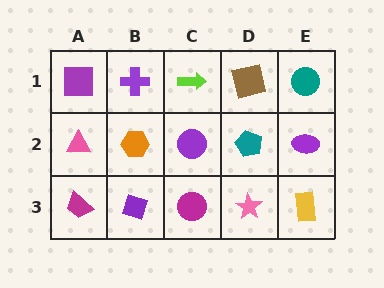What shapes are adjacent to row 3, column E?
A purple ellipse (row 2, column E), a pink star (row 3, column D).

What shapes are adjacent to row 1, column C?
A purple circle (row 2, column C), a purple cross (row 1, column B), a brown square (row 1, column D).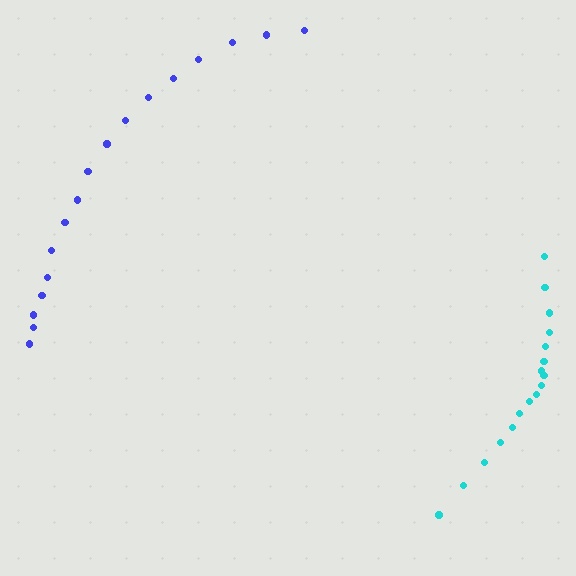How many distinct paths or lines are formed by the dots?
There are 2 distinct paths.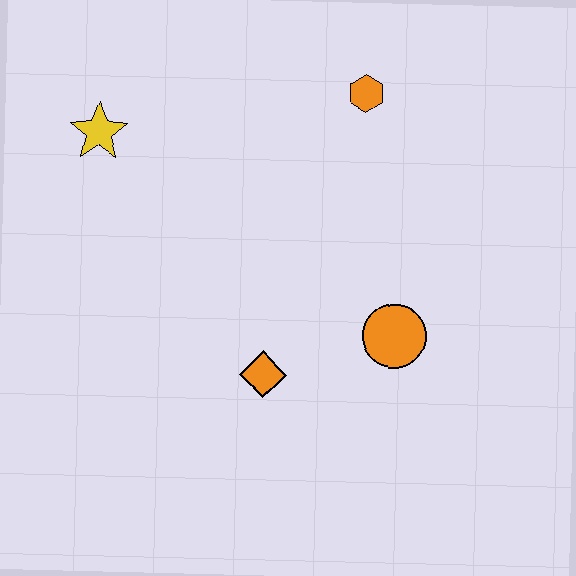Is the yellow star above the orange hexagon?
No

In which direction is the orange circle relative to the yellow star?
The orange circle is to the right of the yellow star.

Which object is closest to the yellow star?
The orange hexagon is closest to the yellow star.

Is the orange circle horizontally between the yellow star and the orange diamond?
No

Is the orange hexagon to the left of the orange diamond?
No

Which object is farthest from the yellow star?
The orange circle is farthest from the yellow star.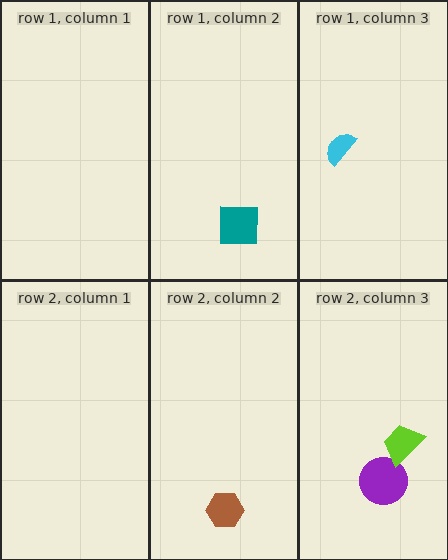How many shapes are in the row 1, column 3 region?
1.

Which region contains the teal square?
The row 1, column 2 region.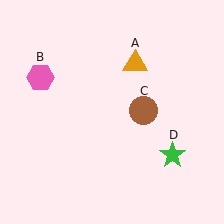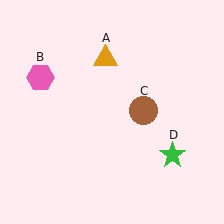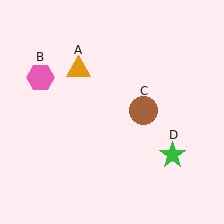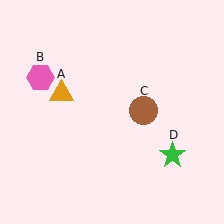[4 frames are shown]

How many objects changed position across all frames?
1 object changed position: orange triangle (object A).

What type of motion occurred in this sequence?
The orange triangle (object A) rotated counterclockwise around the center of the scene.